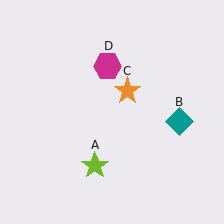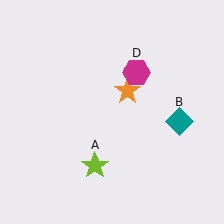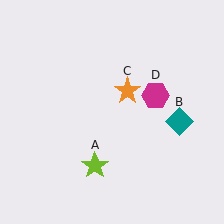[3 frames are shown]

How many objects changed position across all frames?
1 object changed position: magenta hexagon (object D).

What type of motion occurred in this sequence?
The magenta hexagon (object D) rotated clockwise around the center of the scene.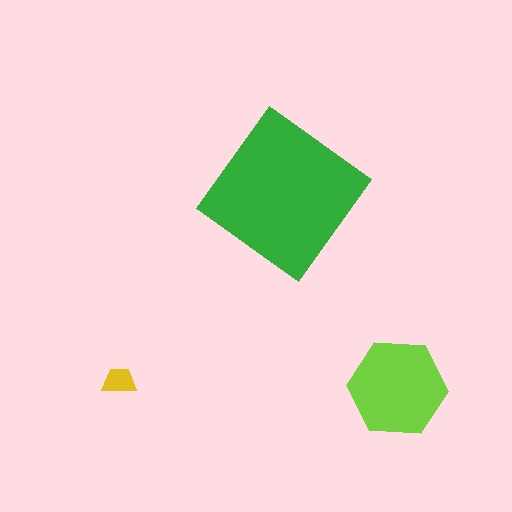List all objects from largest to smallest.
The green diamond, the lime hexagon, the yellow trapezoid.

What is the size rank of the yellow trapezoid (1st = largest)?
3rd.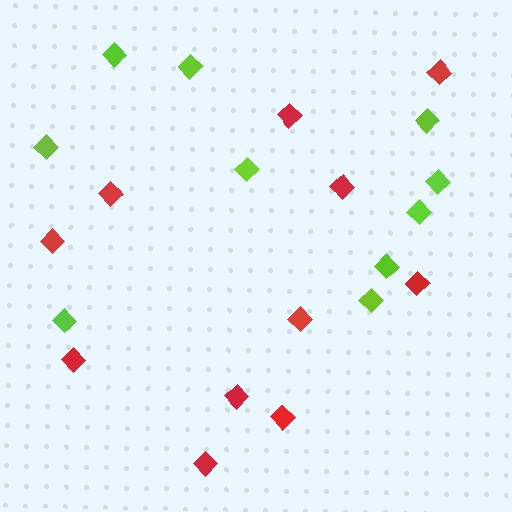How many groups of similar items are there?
There are 2 groups: one group of red diamonds (11) and one group of lime diamonds (10).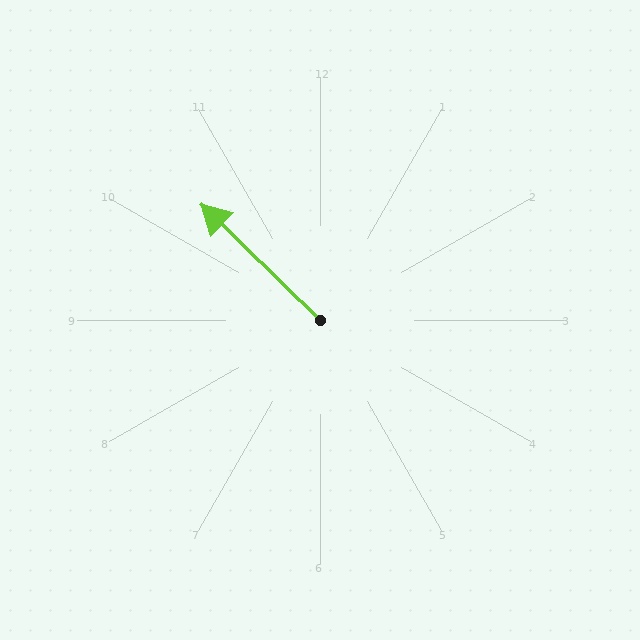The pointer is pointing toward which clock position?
Roughly 10 o'clock.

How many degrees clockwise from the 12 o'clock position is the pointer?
Approximately 314 degrees.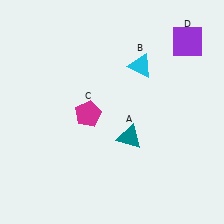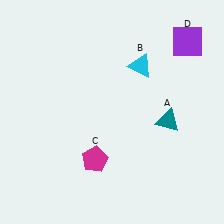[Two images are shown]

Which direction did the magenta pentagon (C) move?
The magenta pentagon (C) moved down.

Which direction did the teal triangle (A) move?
The teal triangle (A) moved right.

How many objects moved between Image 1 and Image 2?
2 objects moved between the two images.